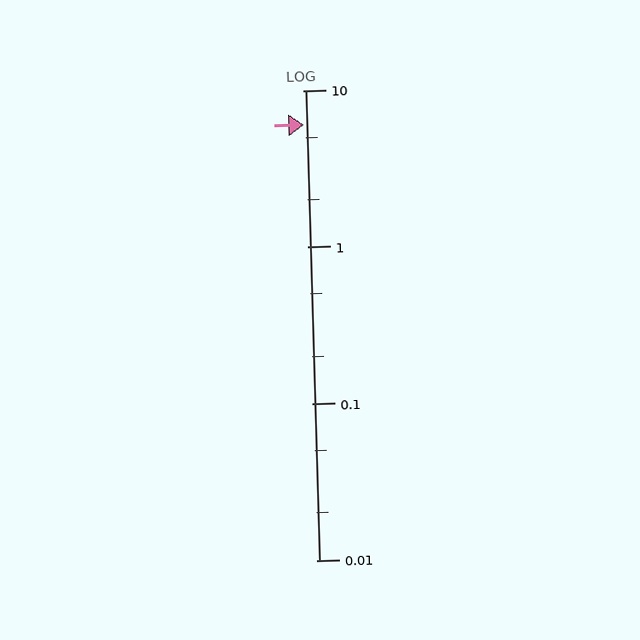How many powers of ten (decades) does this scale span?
The scale spans 3 decades, from 0.01 to 10.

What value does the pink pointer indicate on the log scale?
The pointer indicates approximately 6.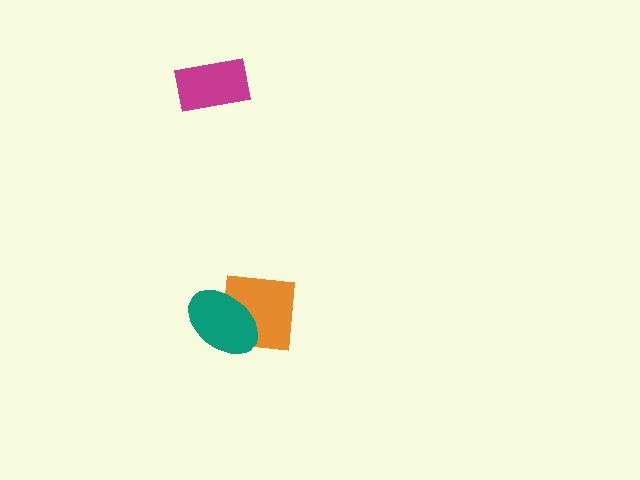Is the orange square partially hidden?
Yes, it is partially covered by another shape.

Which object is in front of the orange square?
The teal ellipse is in front of the orange square.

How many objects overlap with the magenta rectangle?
0 objects overlap with the magenta rectangle.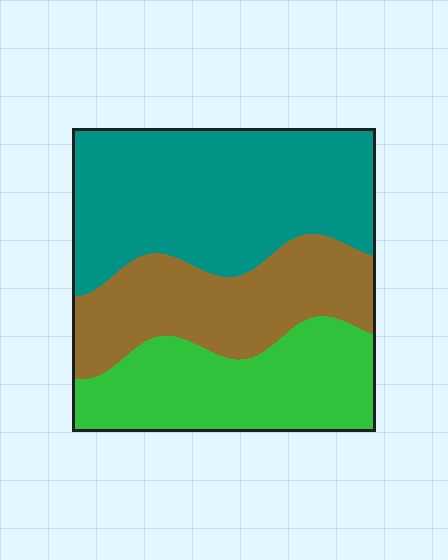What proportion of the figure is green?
Green takes up about one quarter (1/4) of the figure.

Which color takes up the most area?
Teal, at roughly 45%.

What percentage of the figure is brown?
Brown takes up about one quarter (1/4) of the figure.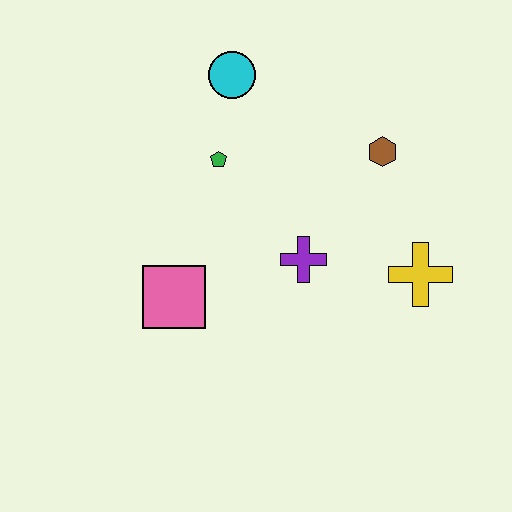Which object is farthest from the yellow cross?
The cyan circle is farthest from the yellow cross.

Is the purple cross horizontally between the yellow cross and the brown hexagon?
No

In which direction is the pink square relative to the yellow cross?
The pink square is to the left of the yellow cross.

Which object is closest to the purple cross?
The yellow cross is closest to the purple cross.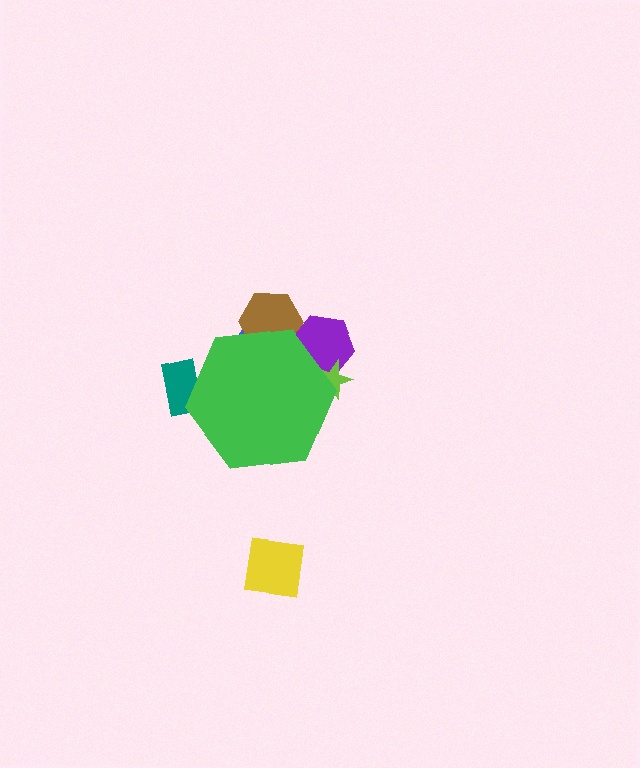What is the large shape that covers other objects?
A green hexagon.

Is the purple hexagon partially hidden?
Yes, the purple hexagon is partially hidden behind the green hexagon.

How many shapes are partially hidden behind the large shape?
5 shapes are partially hidden.